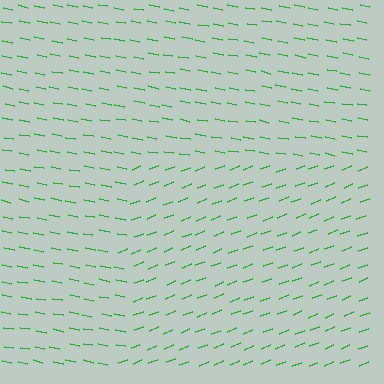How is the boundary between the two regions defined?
The boundary is defined purely by a change in line orientation (approximately 32 degrees difference). All lines are the same color and thickness.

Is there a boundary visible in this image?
Yes, there is a texture boundary formed by a change in line orientation.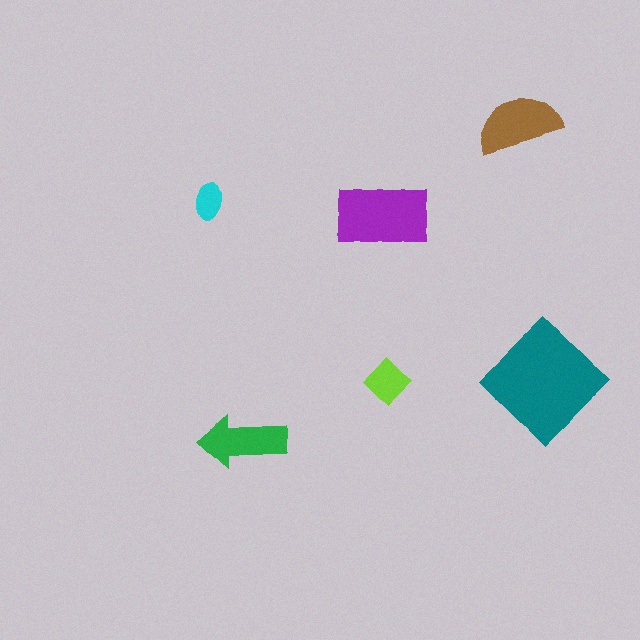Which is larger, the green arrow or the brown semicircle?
The brown semicircle.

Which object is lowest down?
The green arrow is bottommost.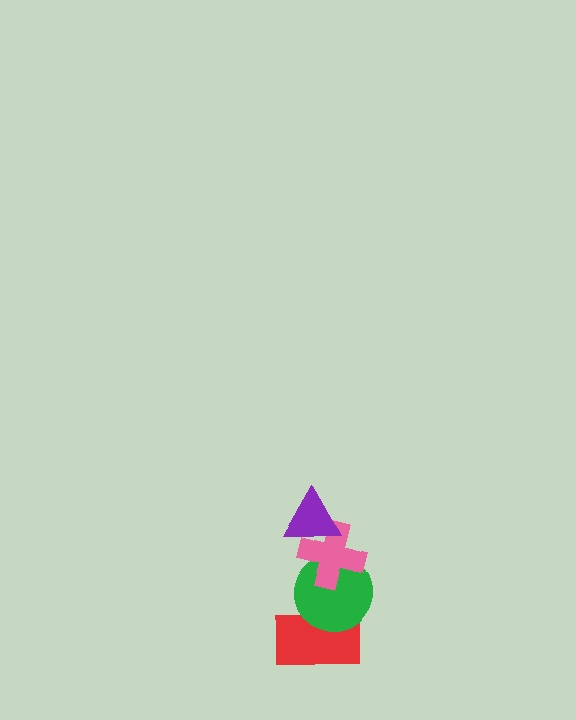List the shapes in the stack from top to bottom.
From top to bottom: the purple triangle, the pink cross, the green circle, the red rectangle.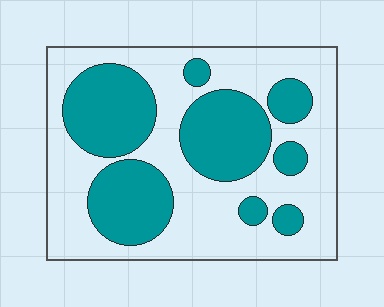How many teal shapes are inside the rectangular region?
8.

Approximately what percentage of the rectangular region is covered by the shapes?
Approximately 40%.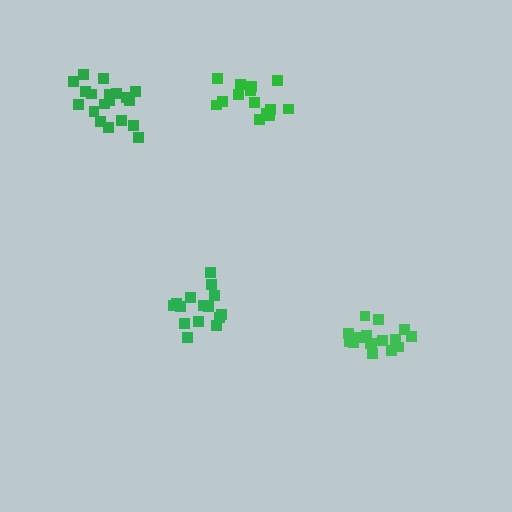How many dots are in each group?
Group 1: 17 dots, Group 2: 15 dots, Group 3: 19 dots, Group 4: 14 dots (65 total).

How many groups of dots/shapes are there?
There are 4 groups.